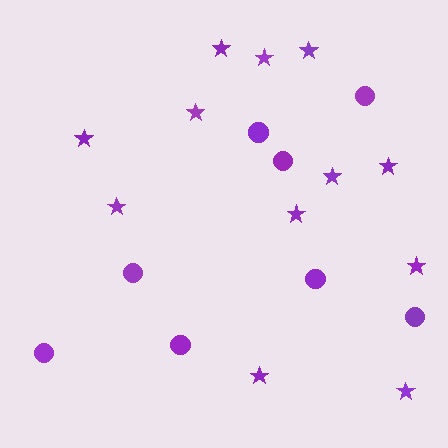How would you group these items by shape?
There are 2 groups: one group of stars (12) and one group of circles (8).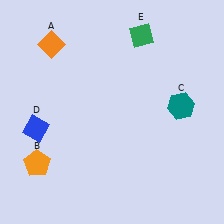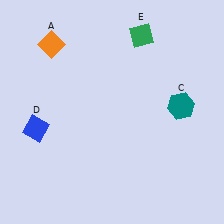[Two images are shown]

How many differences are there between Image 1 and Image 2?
There is 1 difference between the two images.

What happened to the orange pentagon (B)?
The orange pentagon (B) was removed in Image 2. It was in the bottom-left area of Image 1.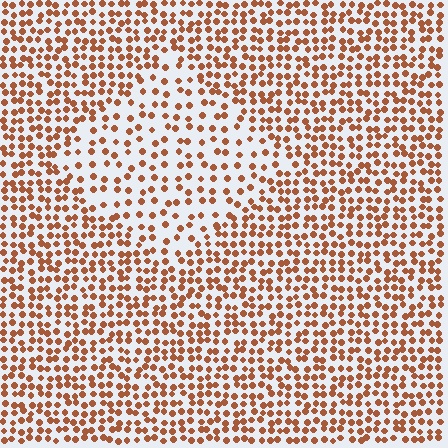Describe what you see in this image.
The image contains small brown elements arranged at two different densities. A diamond-shaped region is visible where the elements are less densely packed than the surrounding area.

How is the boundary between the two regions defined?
The boundary is defined by a change in element density (approximately 1.9x ratio). All elements are the same color, size, and shape.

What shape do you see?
I see a diamond.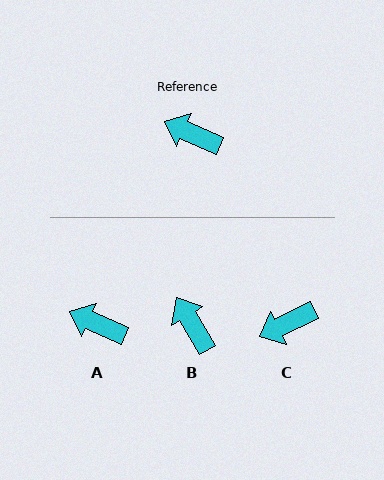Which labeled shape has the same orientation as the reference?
A.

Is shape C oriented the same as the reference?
No, it is off by about 50 degrees.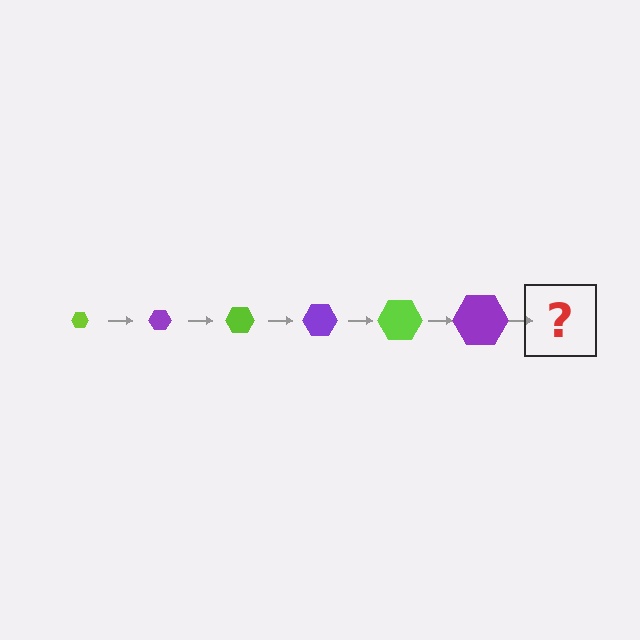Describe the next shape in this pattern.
It should be a lime hexagon, larger than the previous one.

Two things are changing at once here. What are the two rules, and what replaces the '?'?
The two rules are that the hexagon grows larger each step and the color cycles through lime and purple. The '?' should be a lime hexagon, larger than the previous one.